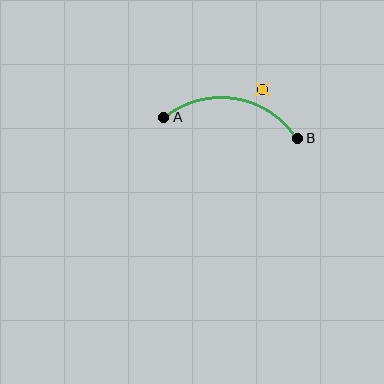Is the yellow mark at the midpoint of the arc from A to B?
No — the yellow mark does not lie on the arc at all. It sits slightly outside the curve.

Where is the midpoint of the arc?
The arc midpoint is the point on the curve farthest from the straight line joining A and B. It sits above that line.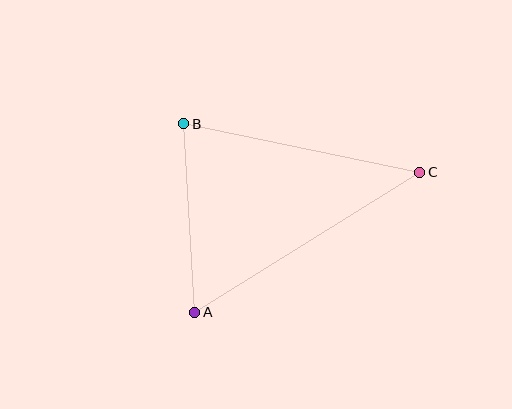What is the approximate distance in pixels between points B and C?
The distance between B and C is approximately 241 pixels.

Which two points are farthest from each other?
Points A and C are farthest from each other.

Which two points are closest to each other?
Points A and B are closest to each other.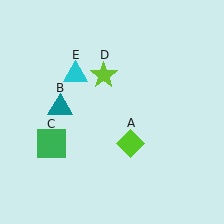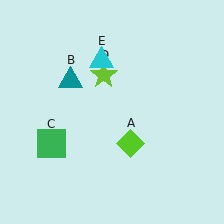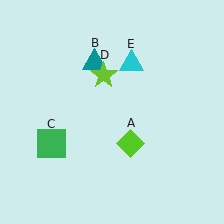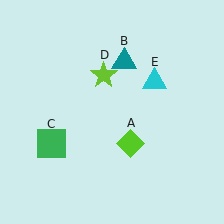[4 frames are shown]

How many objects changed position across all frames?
2 objects changed position: teal triangle (object B), cyan triangle (object E).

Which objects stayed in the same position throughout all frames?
Lime diamond (object A) and green square (object C) and lime star (object D) remained stationary.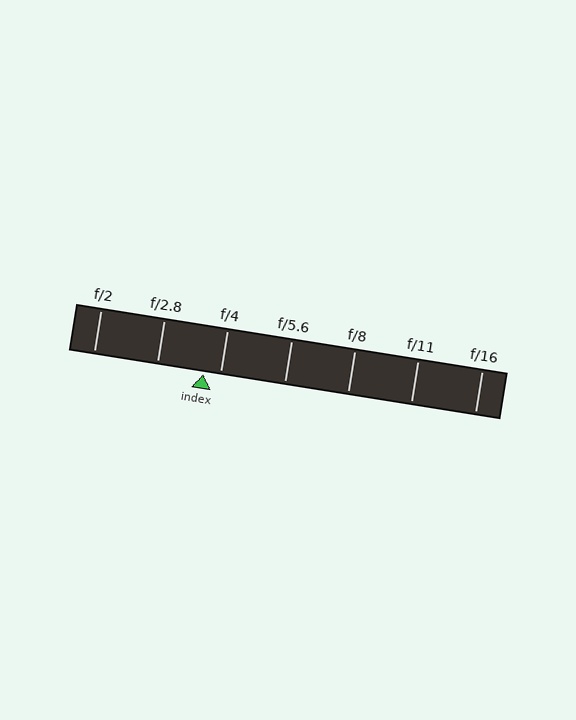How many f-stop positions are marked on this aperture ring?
There are 7 f-stop positions marked.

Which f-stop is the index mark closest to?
The index mark is closest to f/4.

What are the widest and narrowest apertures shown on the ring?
The widest aperture shown is f/2 and the narrowest is f/16.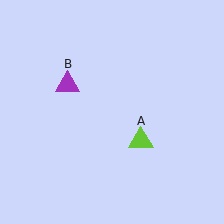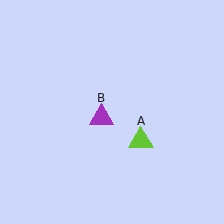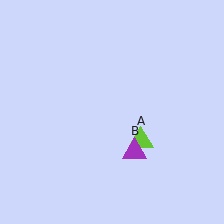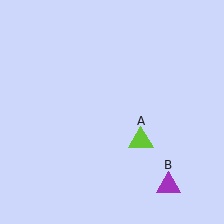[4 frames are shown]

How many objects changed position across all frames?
1 object changed position: purple triangle (object B).